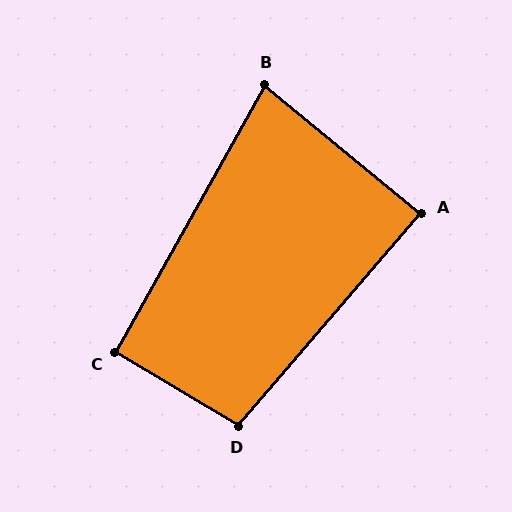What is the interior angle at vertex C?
Approximately 91 degrees (approximately right).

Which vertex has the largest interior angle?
D, at approximately 100 degrees.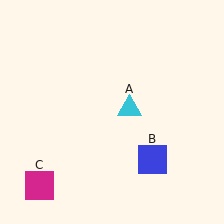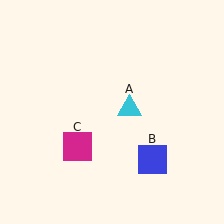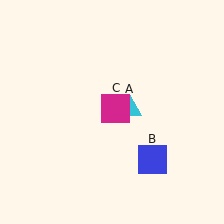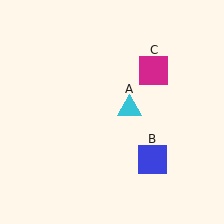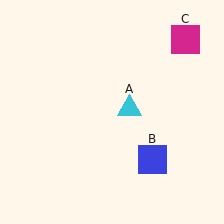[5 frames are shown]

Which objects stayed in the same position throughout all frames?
Cyan triangle (object A) and blue square (object B) remained stationary.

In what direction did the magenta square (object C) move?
The magenta square (object C) moved up and to the right.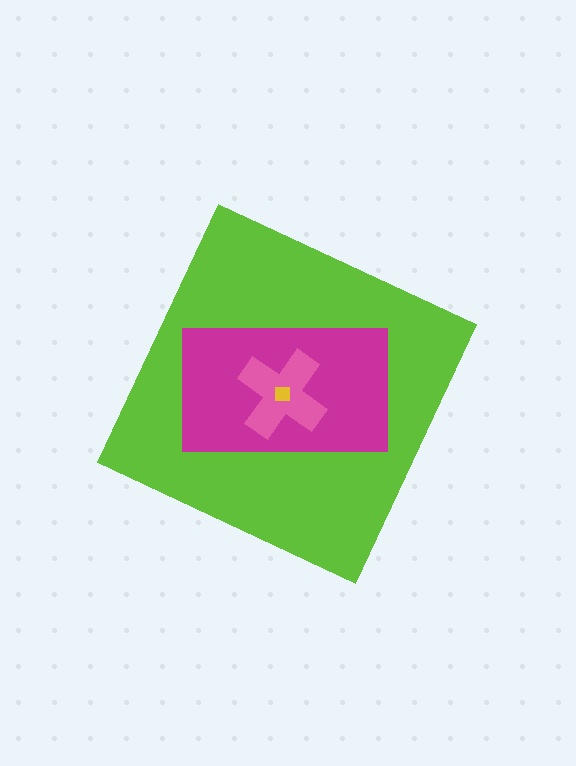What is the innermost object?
The yellow square.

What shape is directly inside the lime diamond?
The magenta rectangle.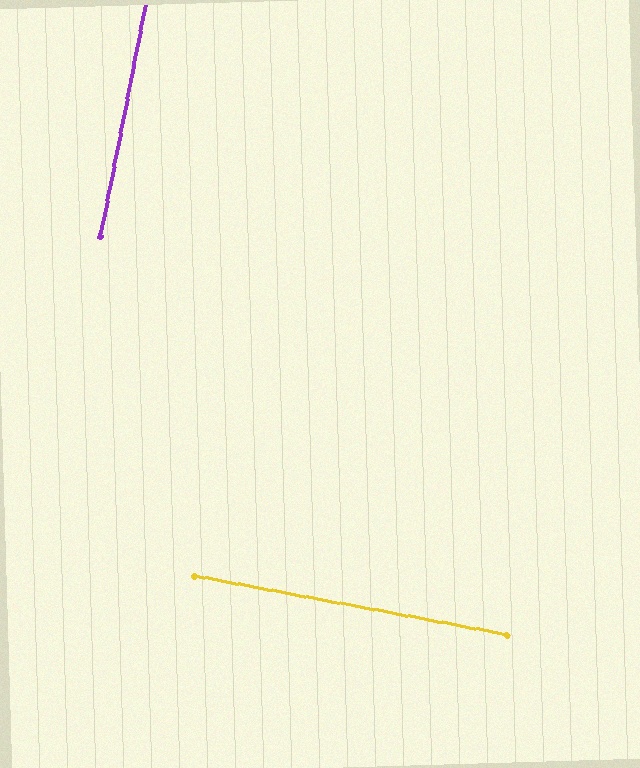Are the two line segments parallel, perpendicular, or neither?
Perpendicular — they meet at approximately 90°.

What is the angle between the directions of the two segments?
Approximately 90 degrees.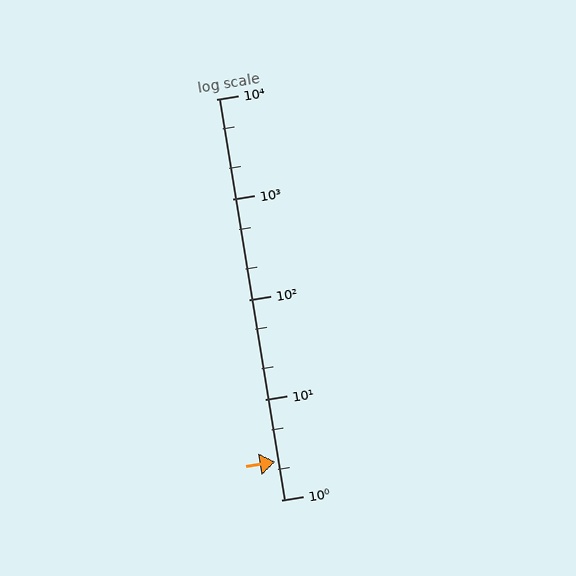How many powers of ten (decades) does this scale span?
The scale spans 4 decades, from 1 to 10000.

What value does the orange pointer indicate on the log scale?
The pointer indicates approximately 2.4.